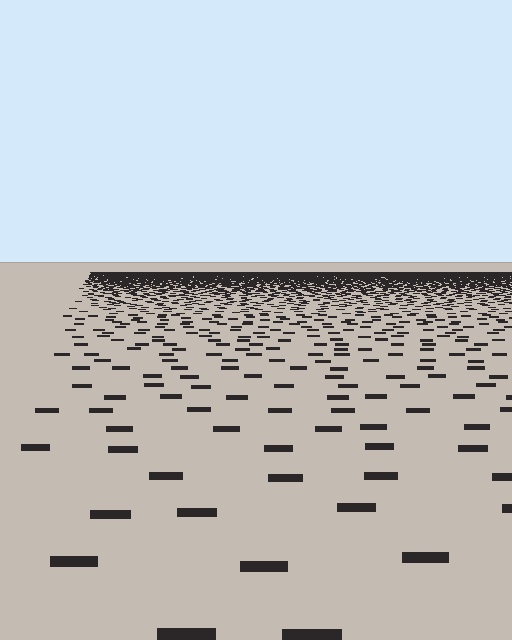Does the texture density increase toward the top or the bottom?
Density increases toward the top.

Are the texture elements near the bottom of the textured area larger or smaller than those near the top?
Larger. Near the bottom, elements are closer to the viewer and appear at a bigger on-screen size.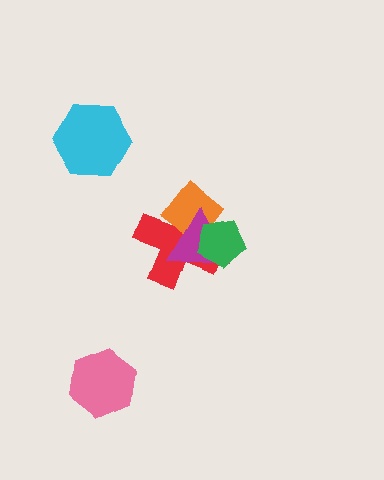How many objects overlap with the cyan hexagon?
0 objects overlap with the cyan hexagon.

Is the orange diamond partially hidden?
Yes, it is partially covered by another shape.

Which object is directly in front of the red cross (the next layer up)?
The orange diamond is directly in front of the red cross.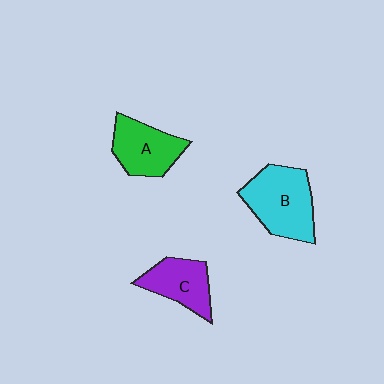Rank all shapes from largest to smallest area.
From largest to smallest: B (cyan), A (green), C (purple).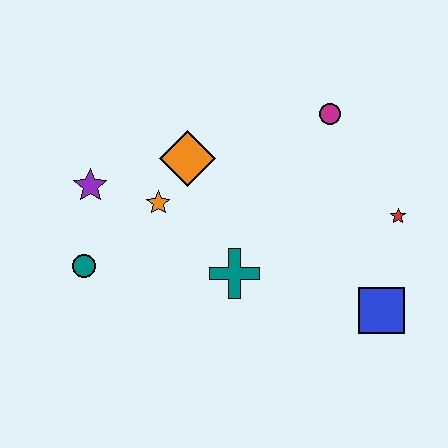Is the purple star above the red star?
Yes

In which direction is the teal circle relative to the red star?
The teal circle is to the left of the red star.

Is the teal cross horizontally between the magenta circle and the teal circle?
Yes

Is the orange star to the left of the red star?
Yes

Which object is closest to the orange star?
The orange diamond is closest to the orange star.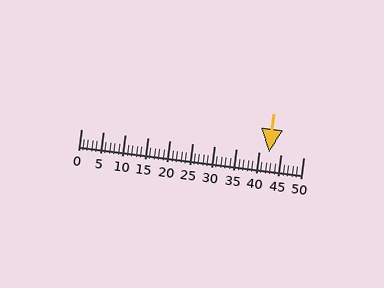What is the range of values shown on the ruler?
The ruler shows values from 0 to 50.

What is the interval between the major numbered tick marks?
The major tick marks are spaced 5 units apart.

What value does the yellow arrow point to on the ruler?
The yellow arrow points to approximately 42.